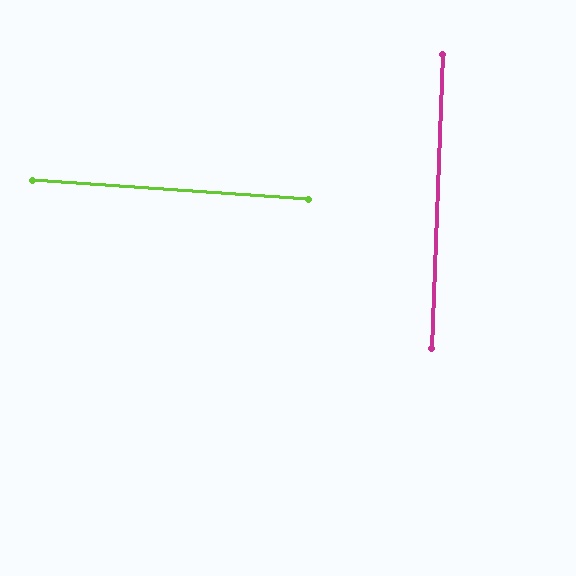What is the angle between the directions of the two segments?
Approximately 88 degrees.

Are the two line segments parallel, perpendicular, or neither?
Perpendicular — they meet at approximately 88°.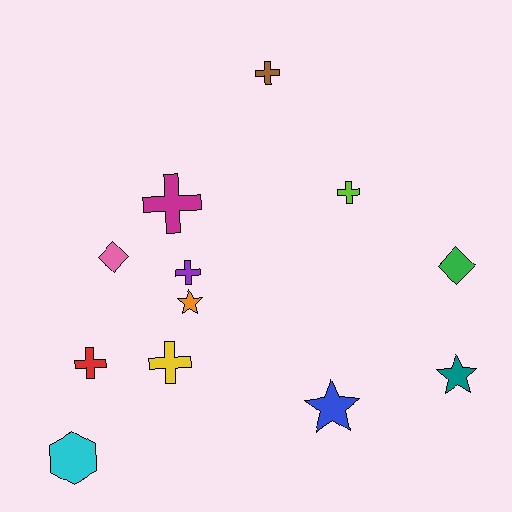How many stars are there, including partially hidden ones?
There are 3 stars.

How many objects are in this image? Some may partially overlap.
There are 12 objects.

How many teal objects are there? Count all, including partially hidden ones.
There is 1 teal object.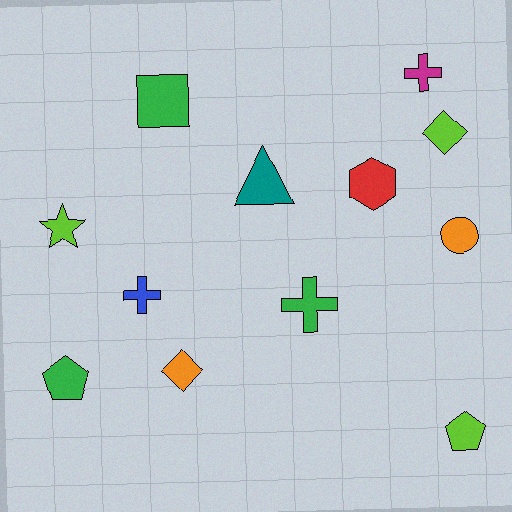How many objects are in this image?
There are 12 objects.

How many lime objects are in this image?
There are 3 lime objects.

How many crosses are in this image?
There are 3 crosses.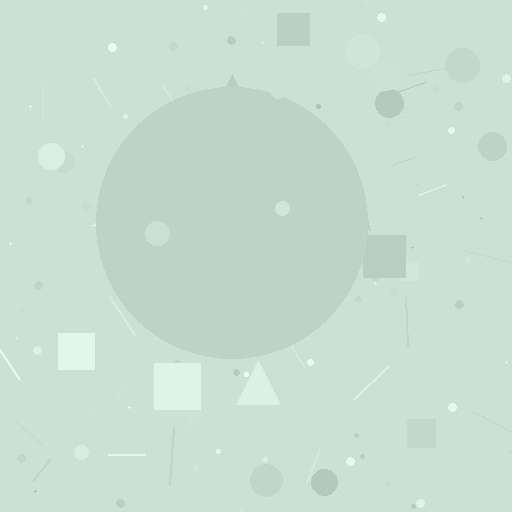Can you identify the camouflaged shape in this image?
The camouflaged shape is a circle.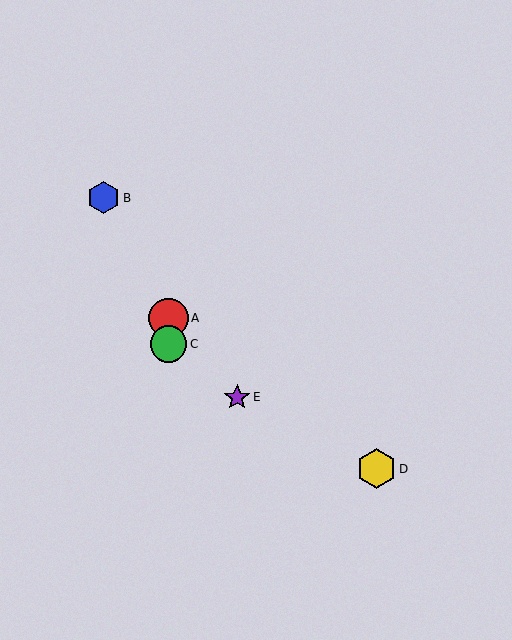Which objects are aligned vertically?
Objects A, C are aligned vertically.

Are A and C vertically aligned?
Yes, both are at x≈168.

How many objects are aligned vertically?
2 objects (A, C) are aligned vertically.